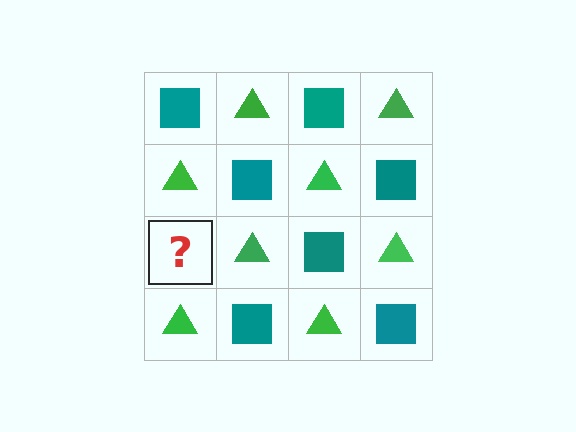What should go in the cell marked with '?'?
The missing cell should contain a teal square.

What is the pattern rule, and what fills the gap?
The rule is that it alternates teal square and green triangle in a checkerboard pattern. The gap should be filled with a teal square.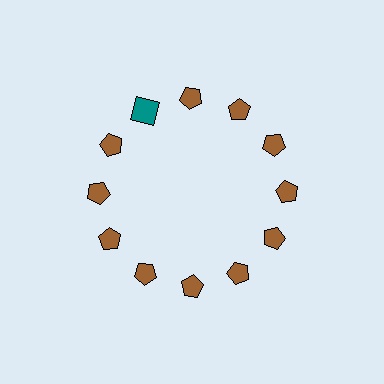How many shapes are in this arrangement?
There are 12 shapes arranged in a ring pattern.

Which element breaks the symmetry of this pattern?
The teal square at roughly the 11 o'clock position breaks the symmetry. All other shapes are brown pentagons.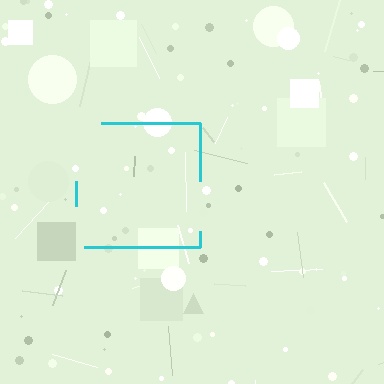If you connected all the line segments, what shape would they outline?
They would outline a square.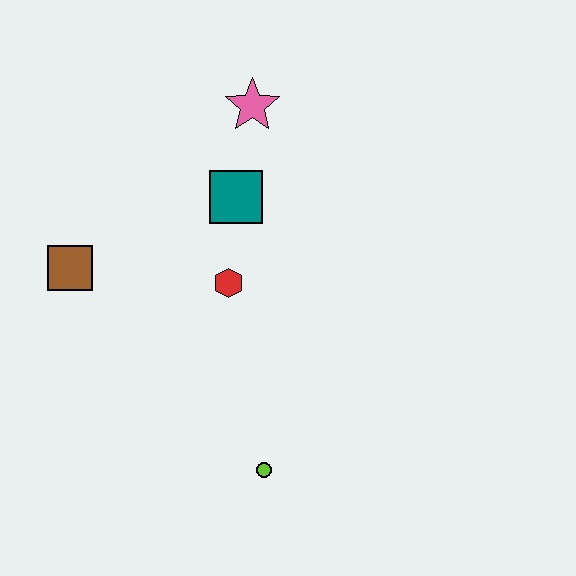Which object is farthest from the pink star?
The lime circle is farthest from the pink star.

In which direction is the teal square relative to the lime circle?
The teal square is above the lime circle.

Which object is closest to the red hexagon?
The teal square is closest to the red hexagon.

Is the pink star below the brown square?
No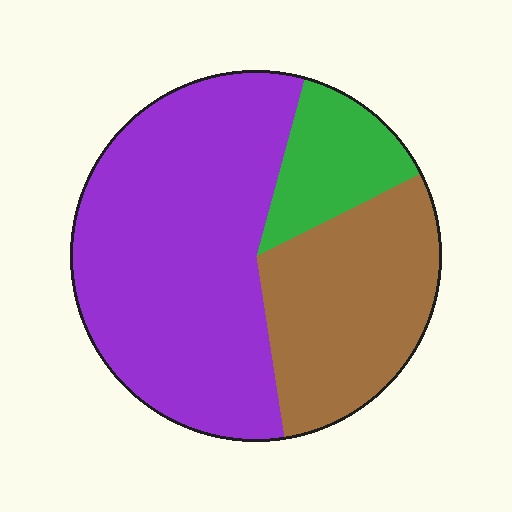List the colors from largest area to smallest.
From largest to smallest: purple, brown, green.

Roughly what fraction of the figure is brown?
Brown takes up between a sixth and a third of the figure.